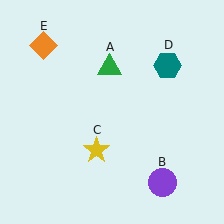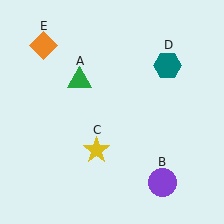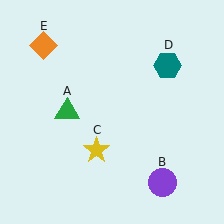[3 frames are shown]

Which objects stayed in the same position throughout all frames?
Purple circle (object B) and yellow star (object C) and teal hexagon (object D) and orange diamond (object E) remained stationary.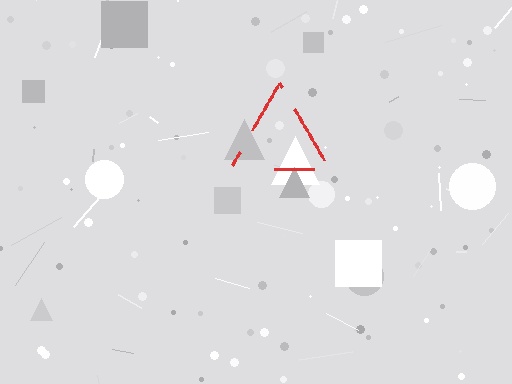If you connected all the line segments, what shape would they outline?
They would outline a triangle.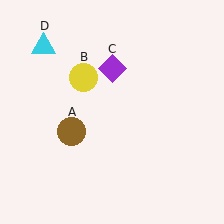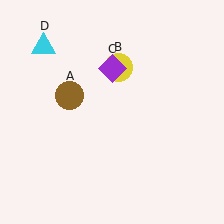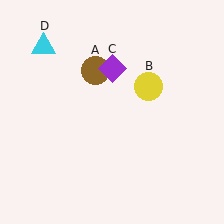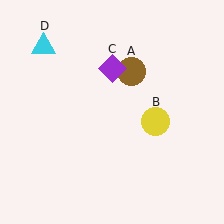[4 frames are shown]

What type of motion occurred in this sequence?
The brown circle (object A), yellow circle (object B) rotated clockwise around the center of the scene.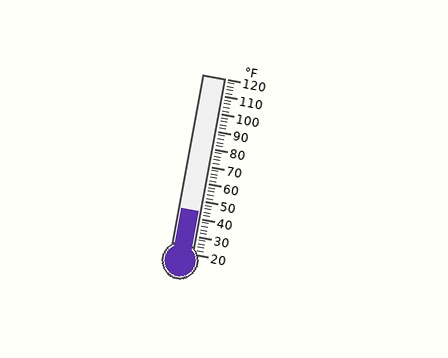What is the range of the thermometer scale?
The thermometer scale ranges from 20°F to 120°F.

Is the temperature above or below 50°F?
The temperature is below 50°F.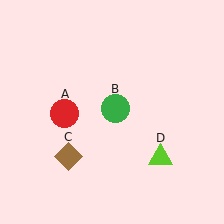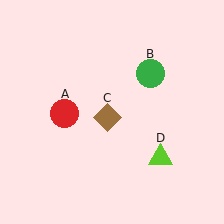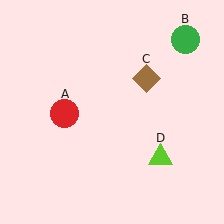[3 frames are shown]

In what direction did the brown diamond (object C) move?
The brown diamond (object C) moved up and to the right.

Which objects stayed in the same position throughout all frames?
Red circle (object A) and lime triangle (object D) remained stationary.